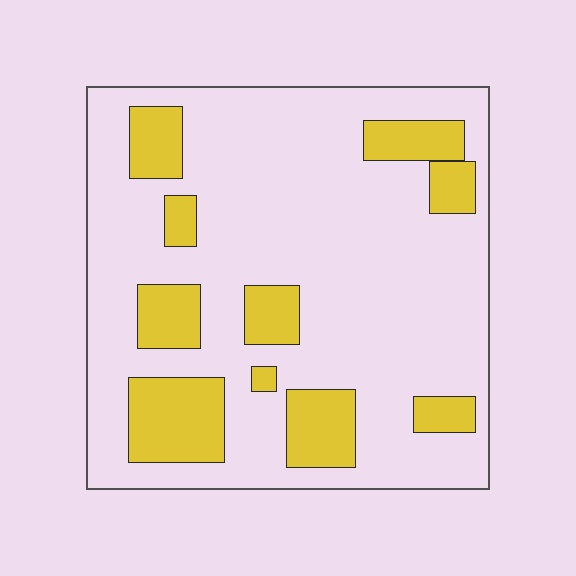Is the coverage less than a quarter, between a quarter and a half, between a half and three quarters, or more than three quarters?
Less than a quarter.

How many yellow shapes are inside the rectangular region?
10.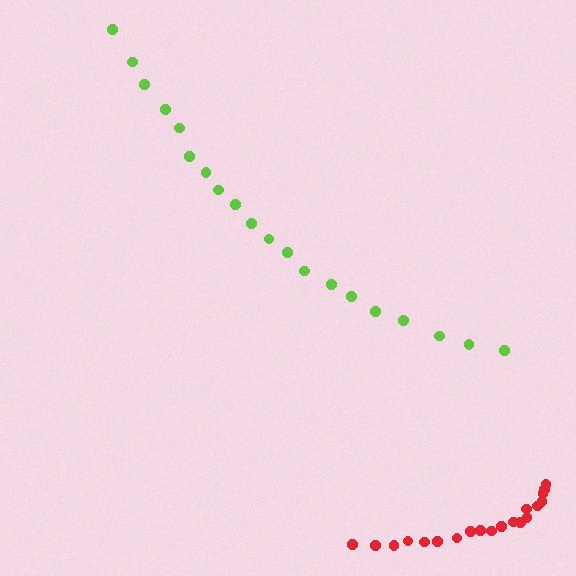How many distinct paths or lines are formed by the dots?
There are 2 distinct paths.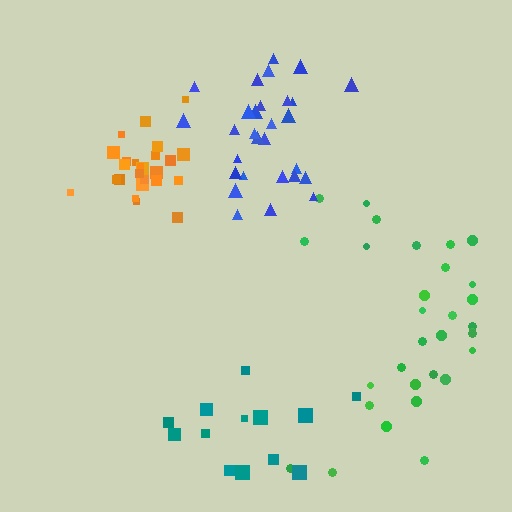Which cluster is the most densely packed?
Orange.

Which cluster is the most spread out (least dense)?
Teal.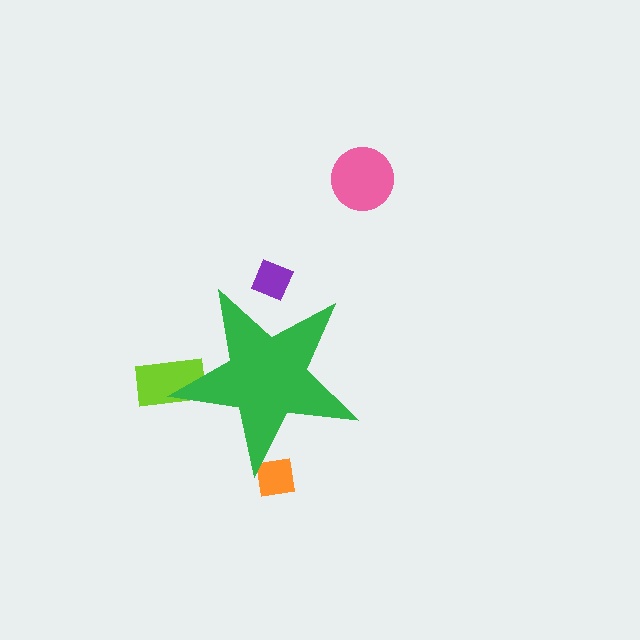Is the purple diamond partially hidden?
Yes, the purple diamond is partially hidden behind the green star.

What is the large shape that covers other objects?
A green star.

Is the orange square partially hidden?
Yes, the orange square is partially hidden behind the green star.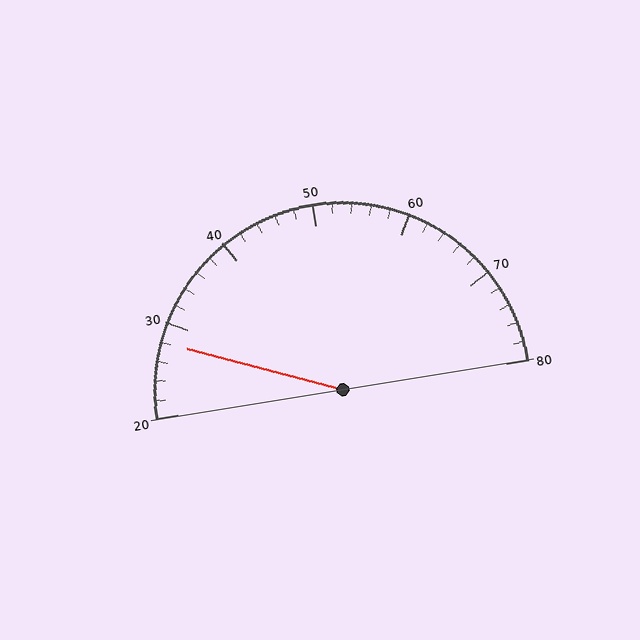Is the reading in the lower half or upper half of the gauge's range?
The reading is in the lower half of the range (20 to 80).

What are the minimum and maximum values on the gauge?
The gauge ranges from 20 to 80.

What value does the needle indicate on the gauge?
The needle indicates approximately 28.